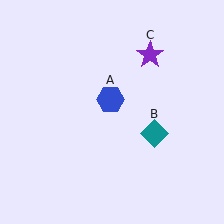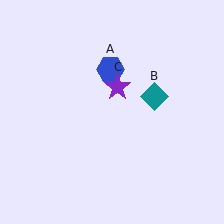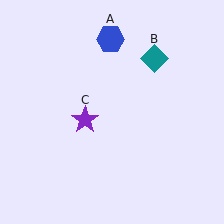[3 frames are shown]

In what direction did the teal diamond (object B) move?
The teal diamond (object B) moved up.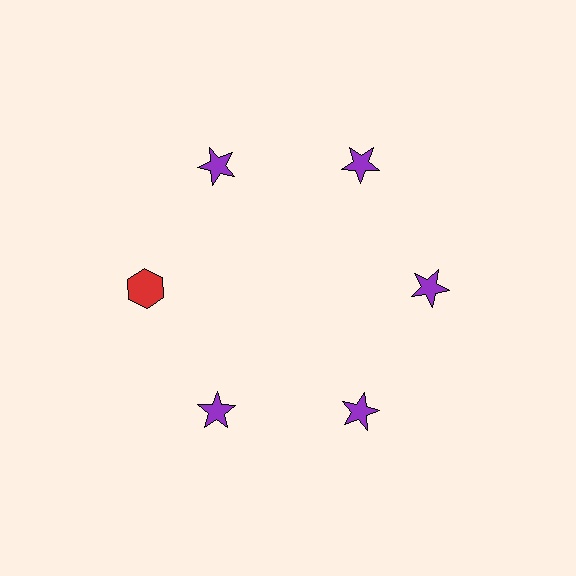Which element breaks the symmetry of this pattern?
The red hexagon at roughly the 9 o'clock position breaks the symmetry. All other shapes are purple stars.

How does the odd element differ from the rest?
It differs in both color (red instead of purple) and shape (hexagon instead of star).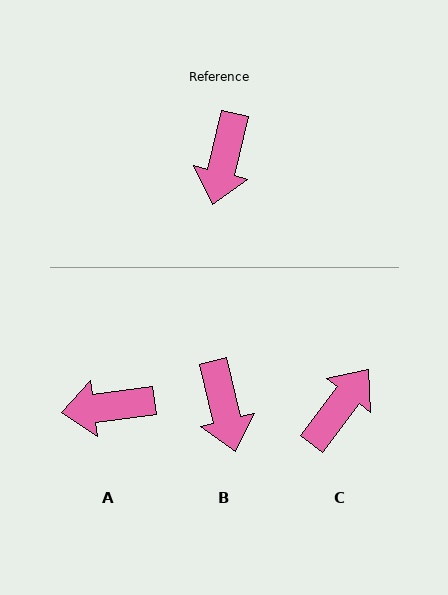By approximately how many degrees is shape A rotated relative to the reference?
Approximately 69 degrees clockwise.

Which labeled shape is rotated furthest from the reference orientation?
C, about 157 degrees away.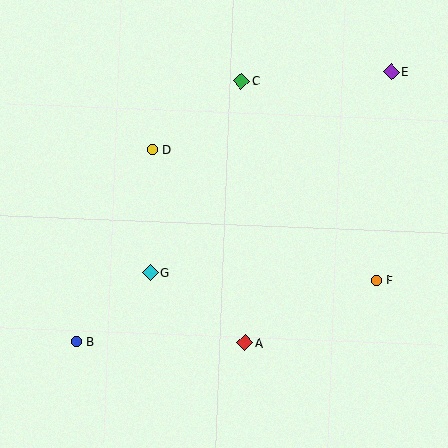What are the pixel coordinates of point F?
Point F is at (376, 280).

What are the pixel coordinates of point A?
Point A is at (245, 343).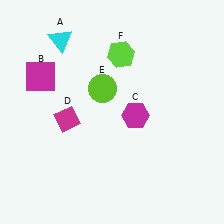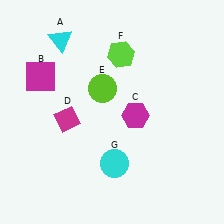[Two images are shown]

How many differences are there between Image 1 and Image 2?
There is 1 difference between the two images.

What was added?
A cyan circle (G) was added in Image 2.